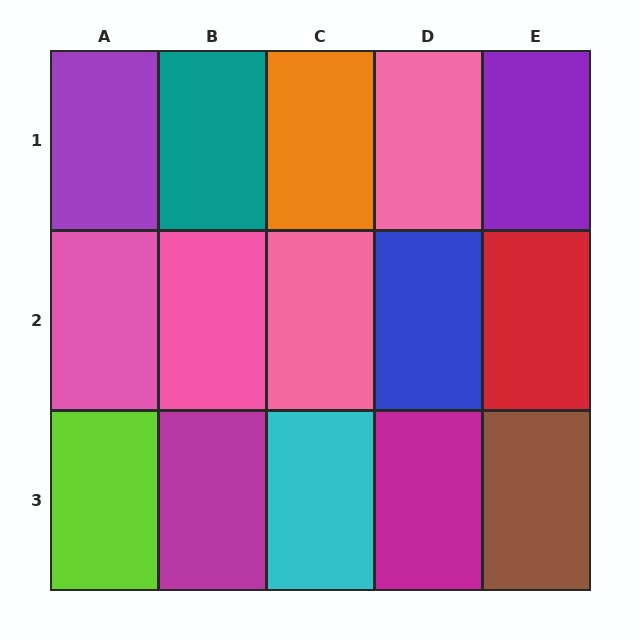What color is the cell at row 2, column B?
Pink.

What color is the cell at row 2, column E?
Red.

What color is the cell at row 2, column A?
Pink.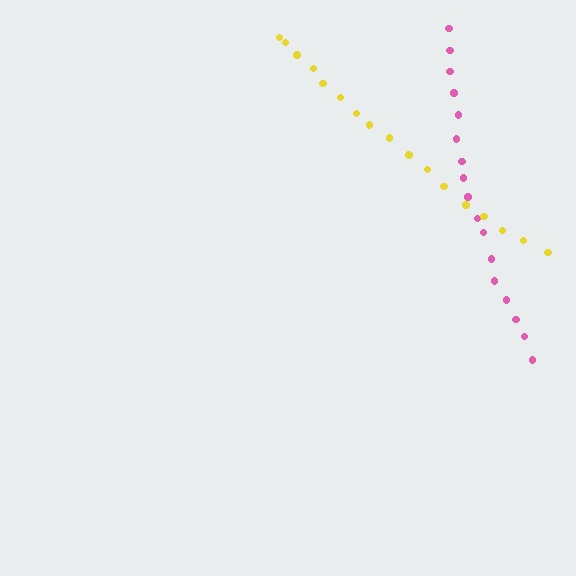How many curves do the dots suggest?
There are 2 distinct paths.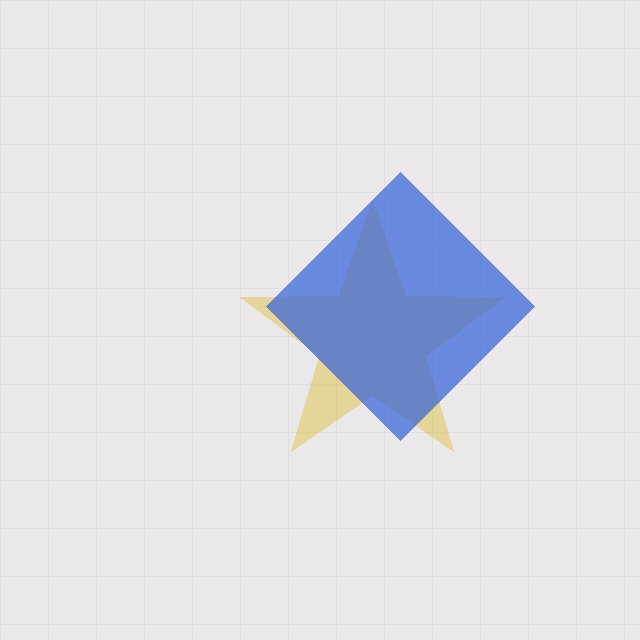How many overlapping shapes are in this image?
There are 2 overlapping shapes in the image.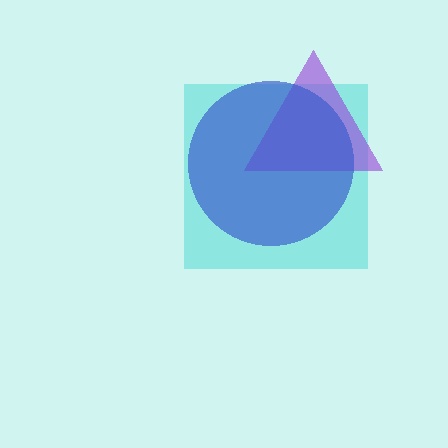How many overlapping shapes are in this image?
There are 3 overlapping shapes in the image.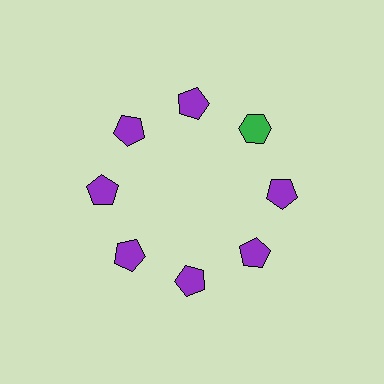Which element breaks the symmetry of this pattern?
The green hexagon at roughly the 2 o'clock position breaks the symmetry. All other shapes are purple pentagons.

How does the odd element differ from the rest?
It differs in both color (green instead of purple) and shape (hexagon instead of pentagon).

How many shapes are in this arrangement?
There are 8 shapes arranged in a ring pattern.